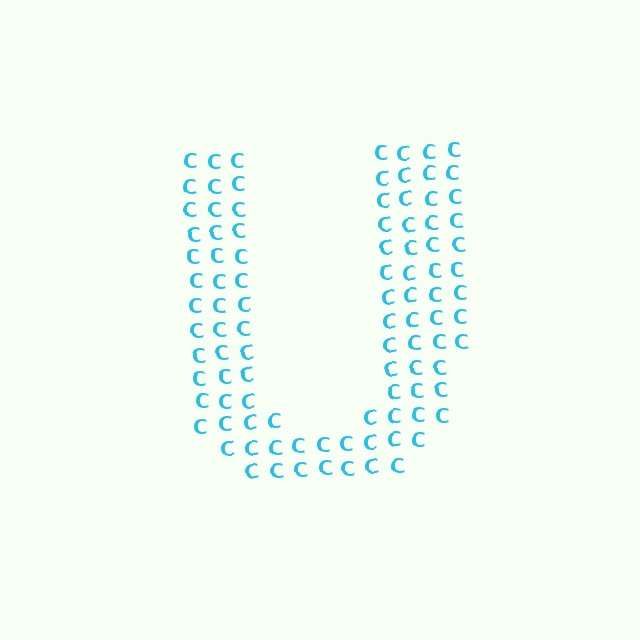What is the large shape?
The large shape is the letter U.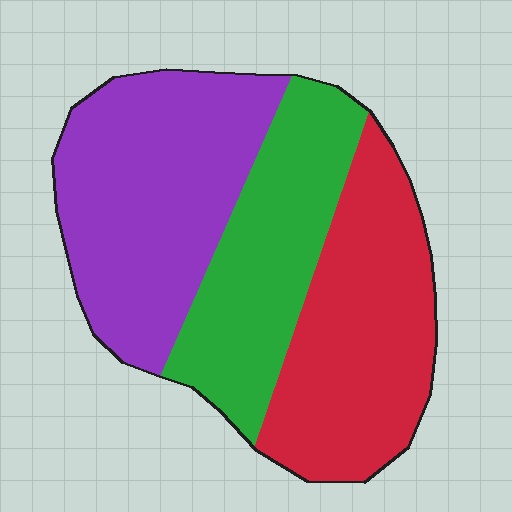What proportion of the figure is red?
Red takes up about one third (1/3) of the figure.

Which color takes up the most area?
Purple, at roughly 40%.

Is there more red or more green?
Red.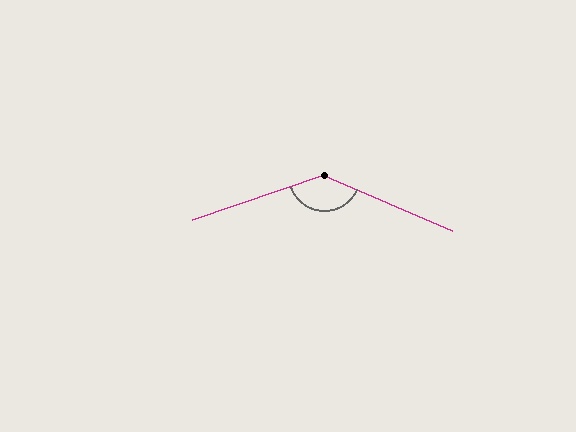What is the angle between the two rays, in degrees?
Approximately 138 degrees.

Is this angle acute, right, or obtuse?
It is obtuse.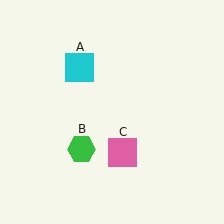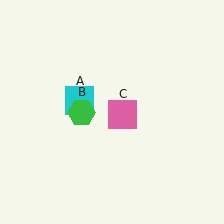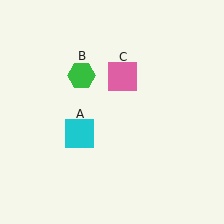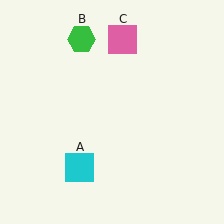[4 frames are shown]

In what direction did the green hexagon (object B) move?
The green hexagon (object B) moved up.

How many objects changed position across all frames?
3 objects changed position: cyan square (object A), green hexagon (object B), pink square (object C).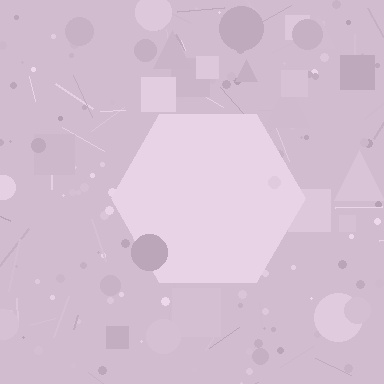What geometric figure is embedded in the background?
A hexagon is embedded in the background.